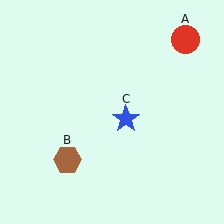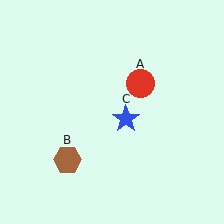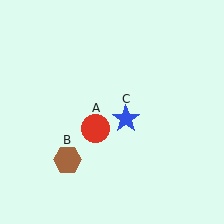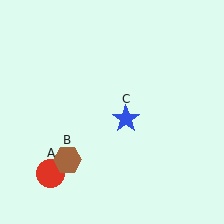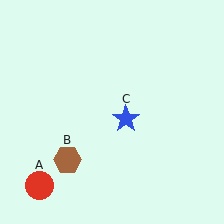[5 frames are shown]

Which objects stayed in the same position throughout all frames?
Brown hexagon (object B) and blue star (object C) remained stationary.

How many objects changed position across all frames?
1 object changed position: red circle (object A).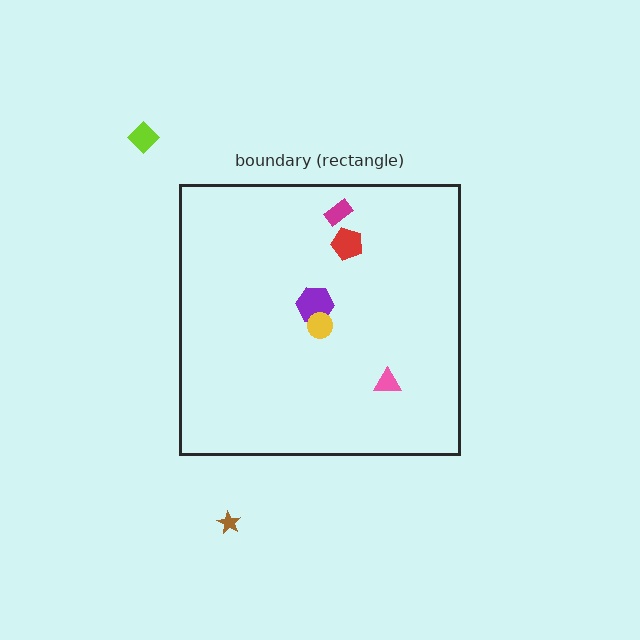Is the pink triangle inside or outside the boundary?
Inside.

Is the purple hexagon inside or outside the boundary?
Inside.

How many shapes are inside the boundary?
5 inside, 2 outside.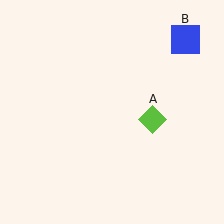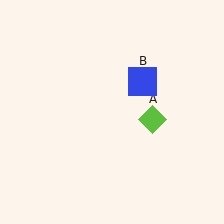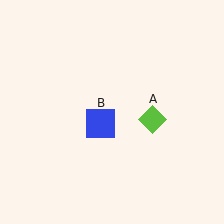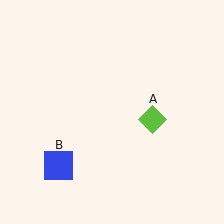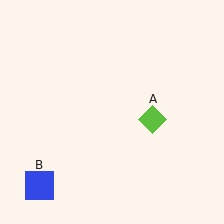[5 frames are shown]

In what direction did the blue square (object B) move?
The blue square (object B) moved down and to the left.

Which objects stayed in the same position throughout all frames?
Lime diamond (object A) remained stationary.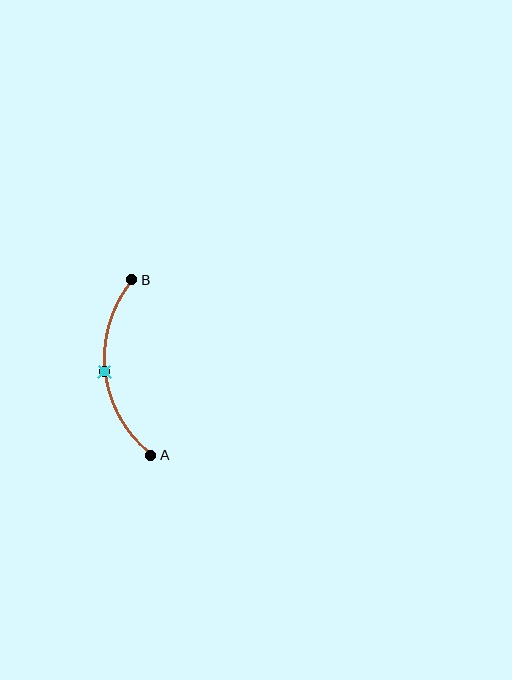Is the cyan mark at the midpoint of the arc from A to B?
Yes. The cyan mark lies on the arc at equal arc-length from both A and B — it is the arc midpoint.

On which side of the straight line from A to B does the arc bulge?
The arc bulges to the left of the straight line connecting A and B.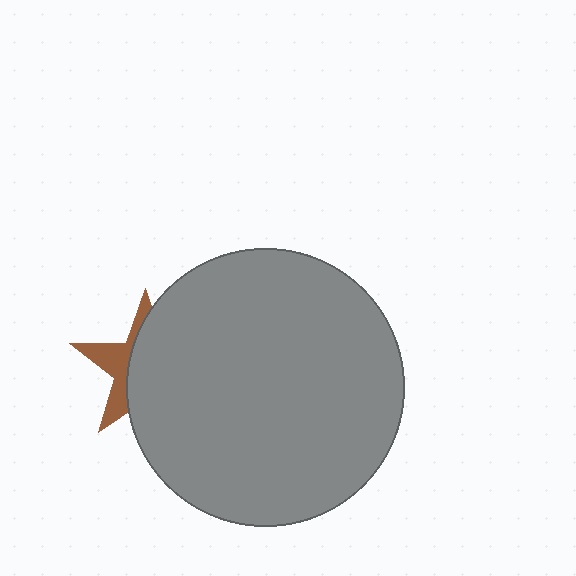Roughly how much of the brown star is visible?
A small part of it is visible (roughly 34%).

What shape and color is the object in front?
The object in front is a gray circle.